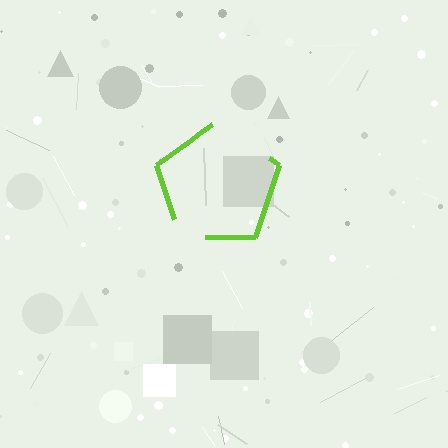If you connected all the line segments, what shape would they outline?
They would outline a pentagon.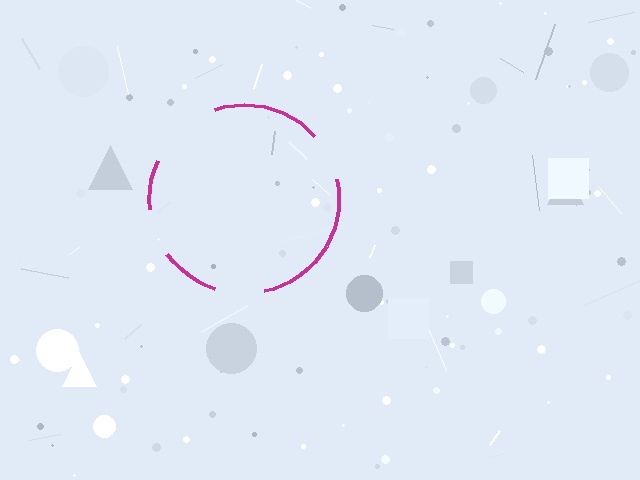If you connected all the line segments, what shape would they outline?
They would outline a circle.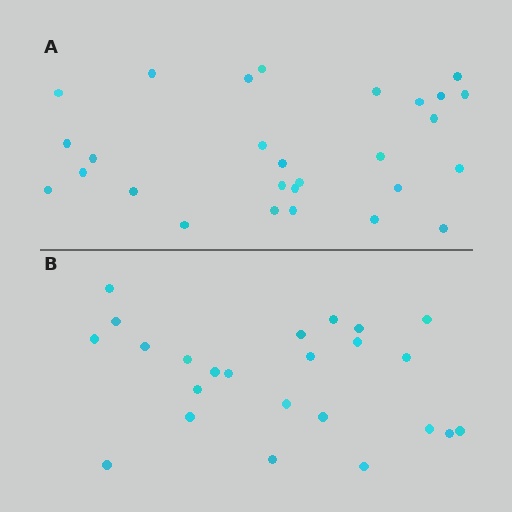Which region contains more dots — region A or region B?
Region A (the top region) has more dots.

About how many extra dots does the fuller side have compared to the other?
Region A has about 4 more dots than region B.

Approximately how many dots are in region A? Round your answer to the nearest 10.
About 30 dots. (The exact count is 28, which rounds to 30.)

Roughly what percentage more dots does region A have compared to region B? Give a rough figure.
About 15% more.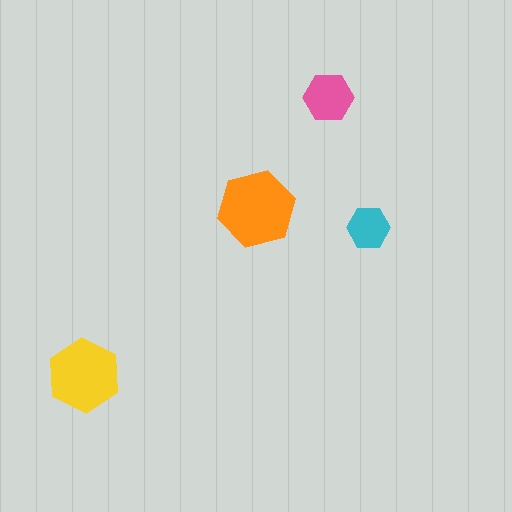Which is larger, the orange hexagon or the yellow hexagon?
The orange one.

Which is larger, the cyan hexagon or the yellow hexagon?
The yellow one.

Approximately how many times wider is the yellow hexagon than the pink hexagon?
About 1.5 times wider.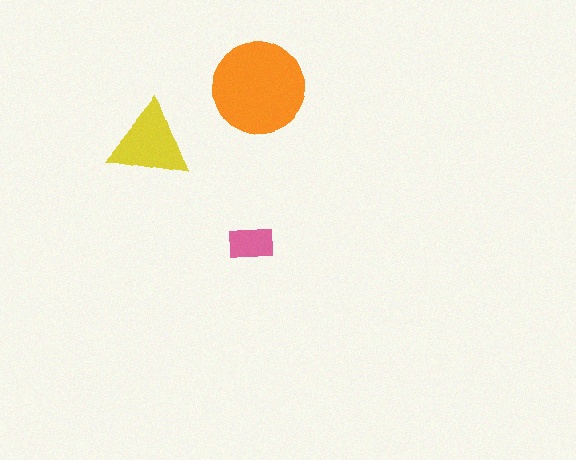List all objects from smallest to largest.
The pink rectangle, the yellow triangle, the orange circle.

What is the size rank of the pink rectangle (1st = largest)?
3rd.